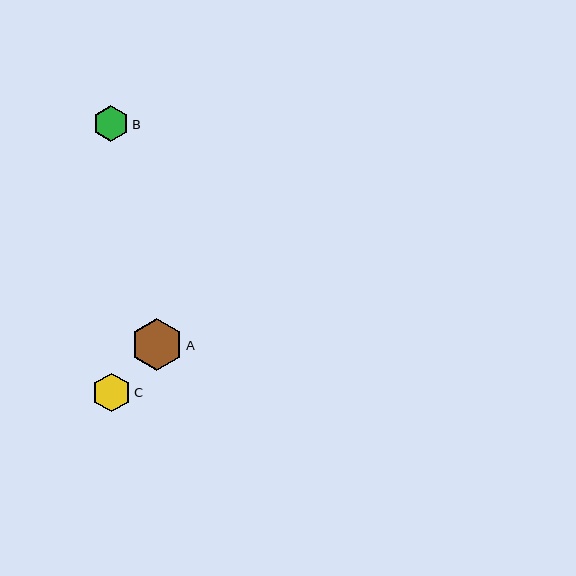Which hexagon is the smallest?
Hexagon B is the smallest with a size of approximately 36 pixels.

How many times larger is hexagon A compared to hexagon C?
Hexagon A is approximately 1.3 times the size of hexagon C.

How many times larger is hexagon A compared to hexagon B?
Hexagon A is approximately 1.4 times the size of hexagon B.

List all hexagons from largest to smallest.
From largest to smallest: A, C, B.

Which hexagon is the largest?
Hexagon A is the largest with a size of approximately 52 pixels.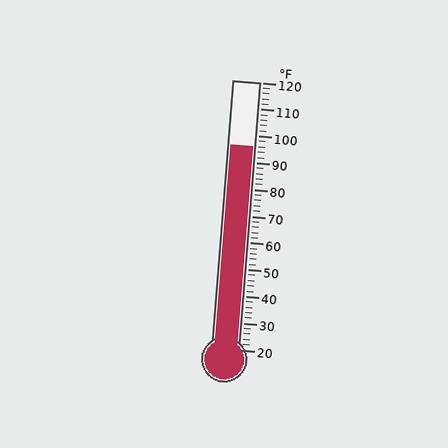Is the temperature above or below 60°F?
The temperature is above 60°F.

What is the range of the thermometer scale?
The thermometer scale ranges from 20°F to 120°F.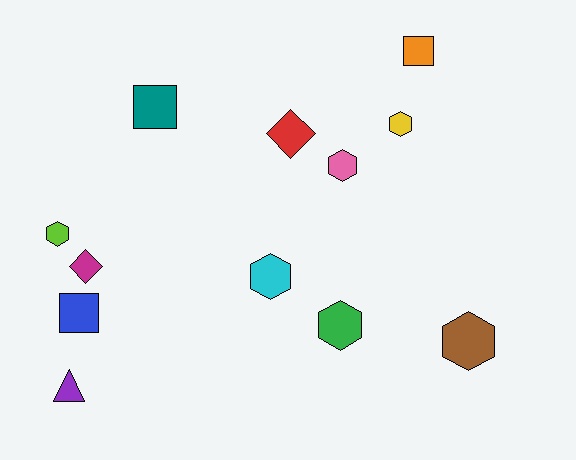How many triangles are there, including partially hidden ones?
There is 1 triangle.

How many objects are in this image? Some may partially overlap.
There are 12 objects.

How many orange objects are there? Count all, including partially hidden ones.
There is 1 orange object.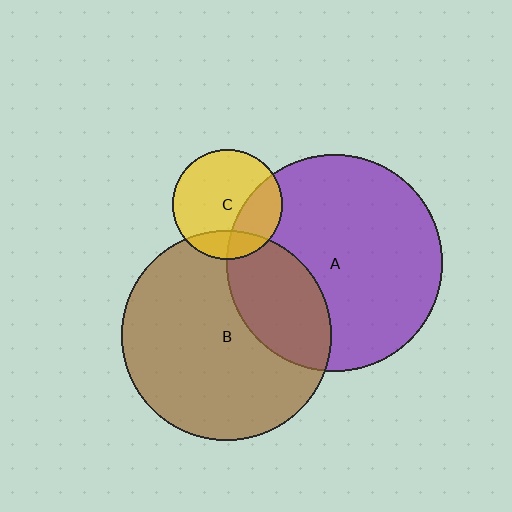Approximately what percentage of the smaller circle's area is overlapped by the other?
Approximately 30%.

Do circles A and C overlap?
Yes.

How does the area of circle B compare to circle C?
Approximately 3.6 times.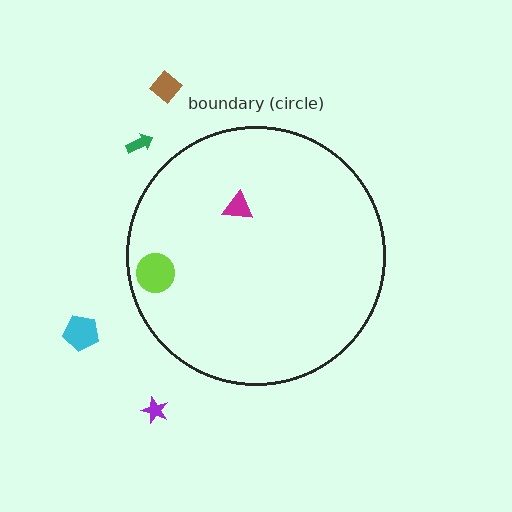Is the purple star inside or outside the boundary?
Outside.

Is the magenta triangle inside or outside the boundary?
Inside.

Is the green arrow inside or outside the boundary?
Outside.